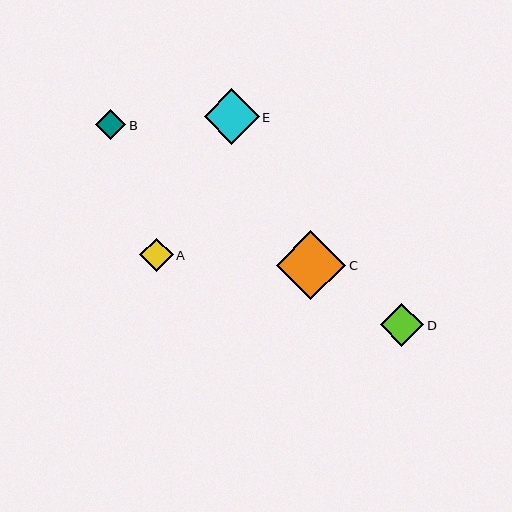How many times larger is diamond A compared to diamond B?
Diamond A is approximately 1.1 times the size of diamond B.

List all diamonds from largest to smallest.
From largest to smallest: C, E, D, A, B.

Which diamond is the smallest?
Diamond B is the smallest with a size of approximately 30 pixels.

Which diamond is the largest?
Diamond C is the largest with a size of approximately 70 pixels.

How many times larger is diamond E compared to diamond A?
Diamond E is approximately 1.6 times the size of diamond A.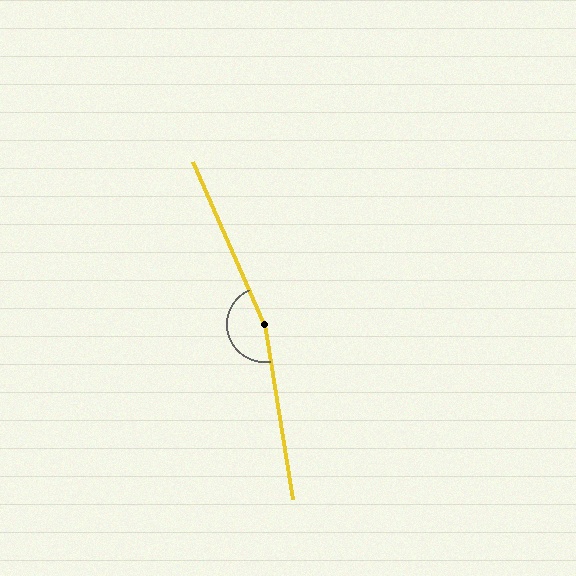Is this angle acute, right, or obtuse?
It is obtuse.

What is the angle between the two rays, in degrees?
Approximately 165 degrees.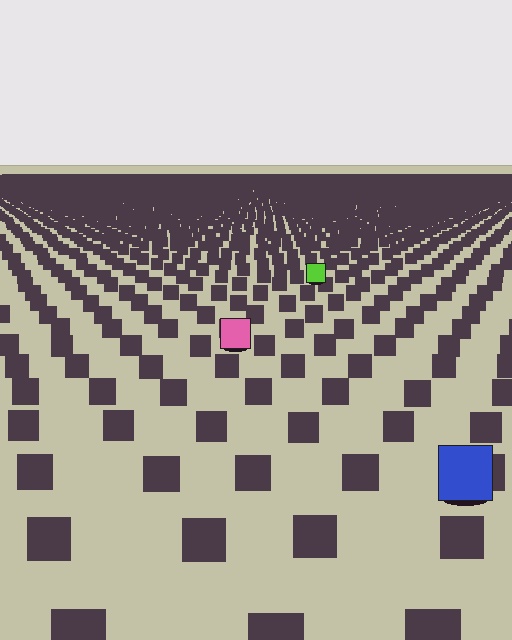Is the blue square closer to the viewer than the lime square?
Yes. The blue square is closer — you can tell from the texture gradient: the ground texture is coarser near it.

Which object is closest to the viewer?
The blue square is closest. The texture marks near it are larger and more spread out.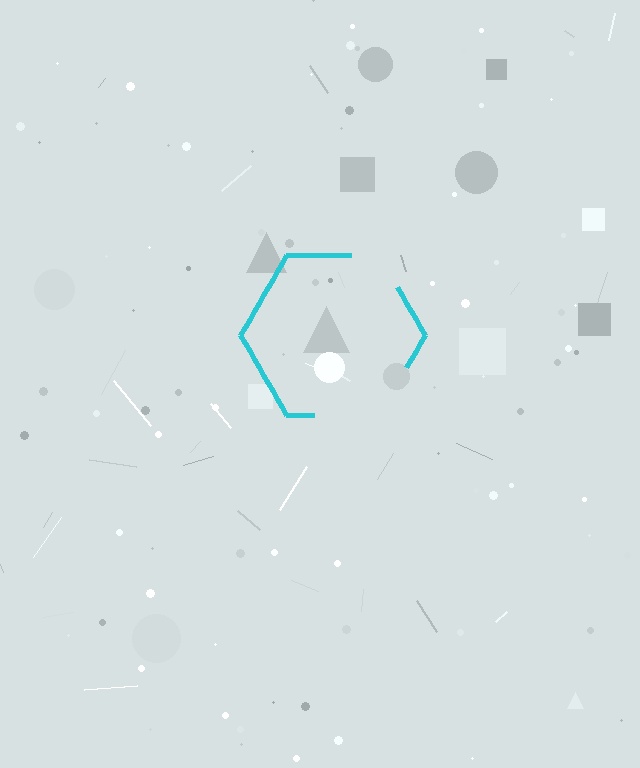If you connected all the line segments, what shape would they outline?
They would outline a hexagon.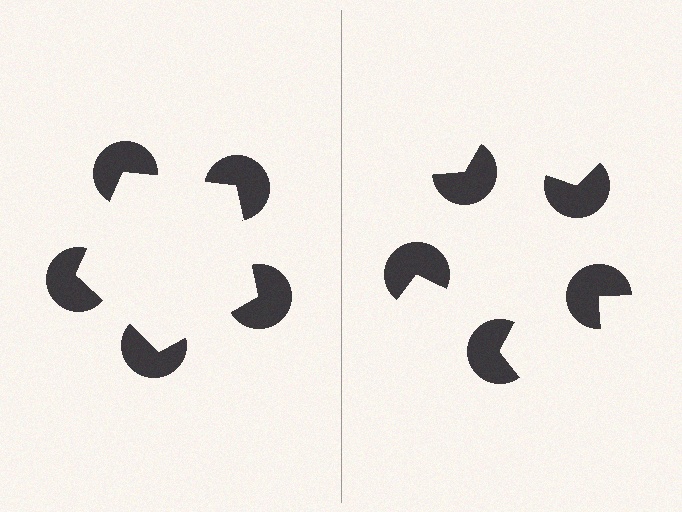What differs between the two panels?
The pac-man discs are positioned identically on both sides; only the wedge orientations differ. On the left they align to a pentagon; on the right they are misaligned.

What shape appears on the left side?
An illusory pentagon.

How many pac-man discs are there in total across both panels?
10 — 5 on each side.